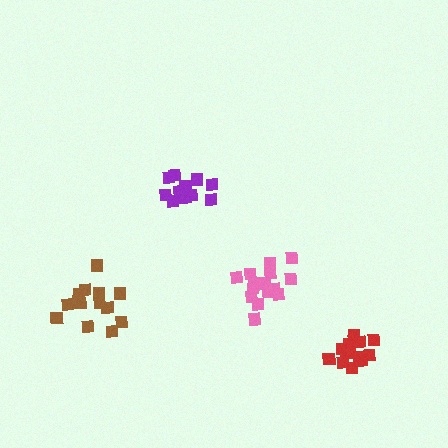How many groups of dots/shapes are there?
There are 4 groups.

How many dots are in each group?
Group 1: 14 dots, Group 2: 16 dots, Group 3: 14 dots, Group 4: 13 dots (57 total).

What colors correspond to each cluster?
The clusters are colored: brown, pink, red, purple.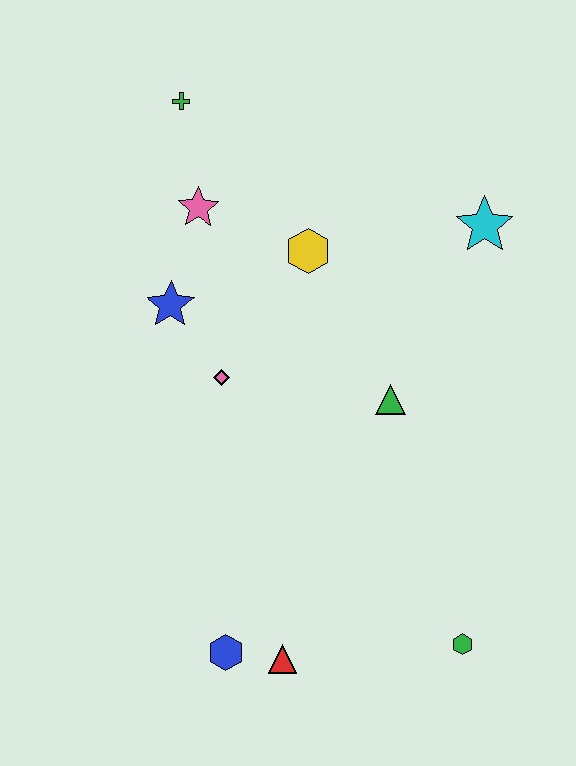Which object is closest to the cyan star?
The yellow hexagon is closest to the cyan star.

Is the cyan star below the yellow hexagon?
No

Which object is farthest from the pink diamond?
The green hexagon is farthest from the pink diamond.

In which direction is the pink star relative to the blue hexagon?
The pink star is above the blue hexagon.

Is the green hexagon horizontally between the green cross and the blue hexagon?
No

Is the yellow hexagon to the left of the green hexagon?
Yes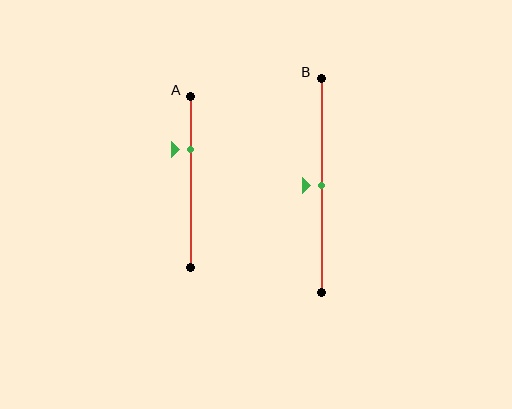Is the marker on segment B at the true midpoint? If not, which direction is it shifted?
Yes, the marker on segment B is at the true midpoint.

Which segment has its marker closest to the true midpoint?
Segment B has its marker closest to the true midpoint.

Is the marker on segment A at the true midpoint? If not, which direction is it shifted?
No, the marker on segment A is shifted upward by about 19% of the segment length.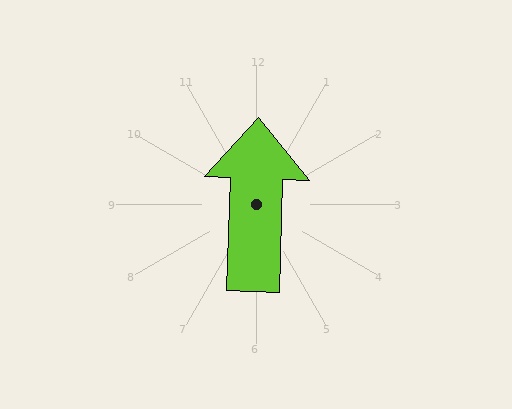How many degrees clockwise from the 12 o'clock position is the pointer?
Approximately 2 degrees.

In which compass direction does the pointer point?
North.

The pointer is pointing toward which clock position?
Roughly 12 o'clock.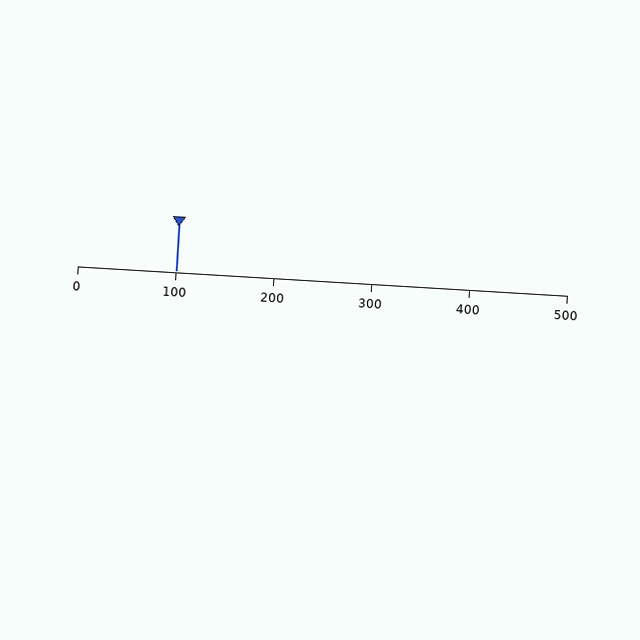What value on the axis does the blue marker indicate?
The marker indicates approximately 100.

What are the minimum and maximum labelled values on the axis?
The axis runs from 0 to 500.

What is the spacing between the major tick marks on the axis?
The major ticks are spaced 100 apart.